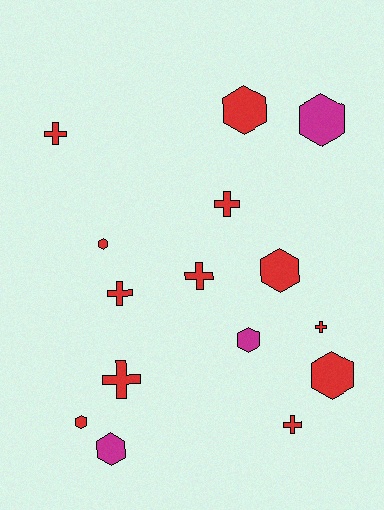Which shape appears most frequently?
Hexagon, with 8 objects.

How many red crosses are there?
There are 7 red crosses.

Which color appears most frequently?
Red, with 12 objects.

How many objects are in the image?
There are 15 objects.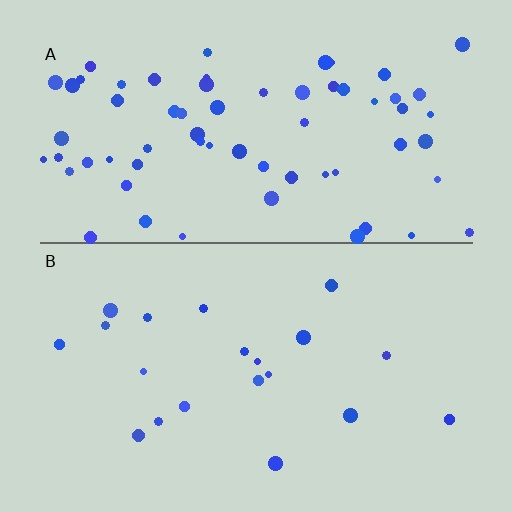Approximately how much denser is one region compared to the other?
Approximately 3.3× — region A over region B.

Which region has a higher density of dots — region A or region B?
A (the top).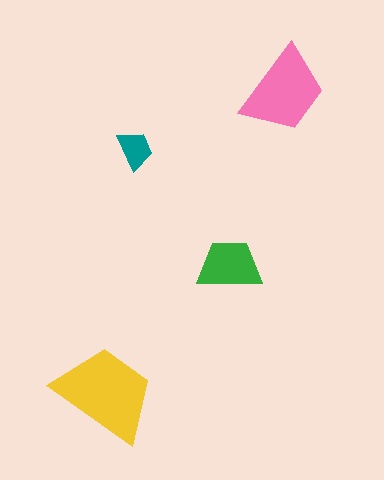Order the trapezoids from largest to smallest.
the yellow one, the pink one, the green one, the teal one.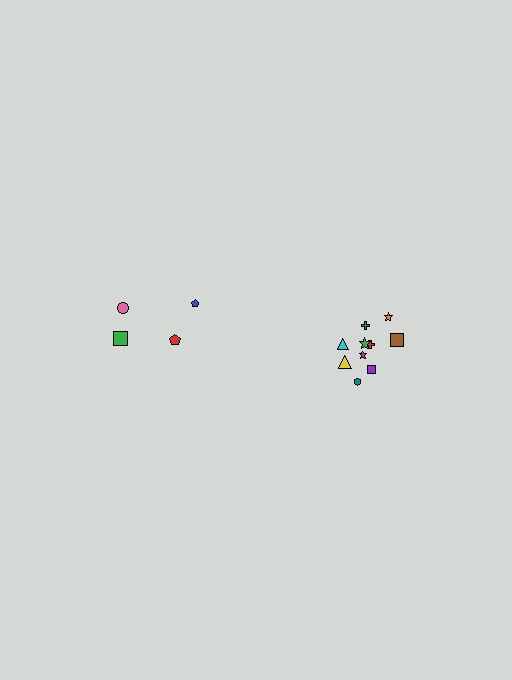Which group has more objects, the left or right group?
The right group.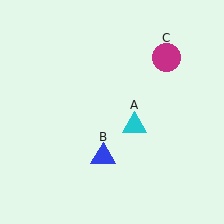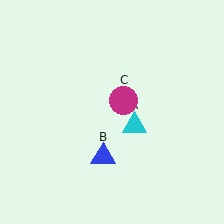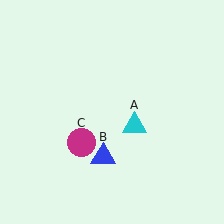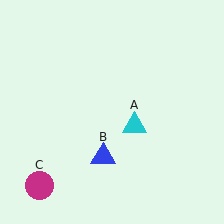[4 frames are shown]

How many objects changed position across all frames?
1 object changed position: magenta circle (object C).